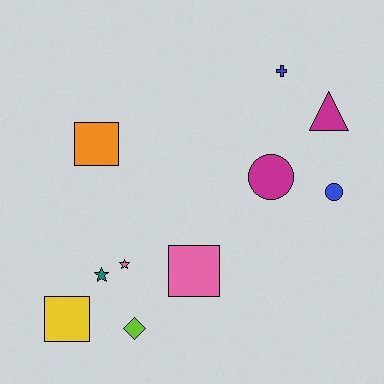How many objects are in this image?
There are 10 objects.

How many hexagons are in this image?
There are no hexagons.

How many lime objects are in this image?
There is 1 lime object.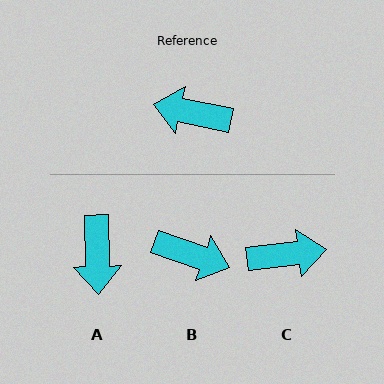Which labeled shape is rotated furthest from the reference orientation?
B, about 173 degrees away.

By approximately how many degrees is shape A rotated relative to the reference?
Approximately 103 degrees counter-clockwise.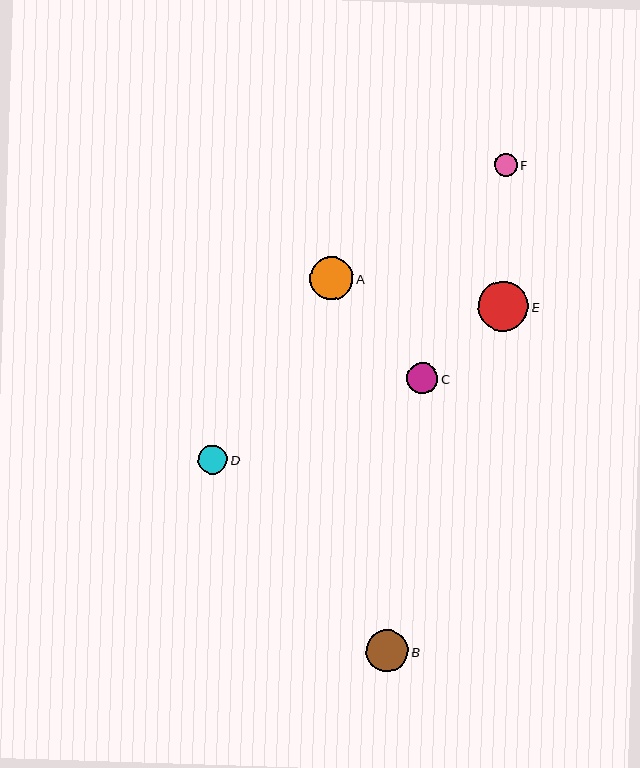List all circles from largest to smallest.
From largest to smallest: E, A, B, C, D, F.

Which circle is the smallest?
Circle F is the smallest with a size of approximately 22 pixels.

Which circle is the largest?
Circle E is the largest with a size of approximately 50 pixels.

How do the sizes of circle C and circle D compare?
Circle C and circle D are approximately the same size.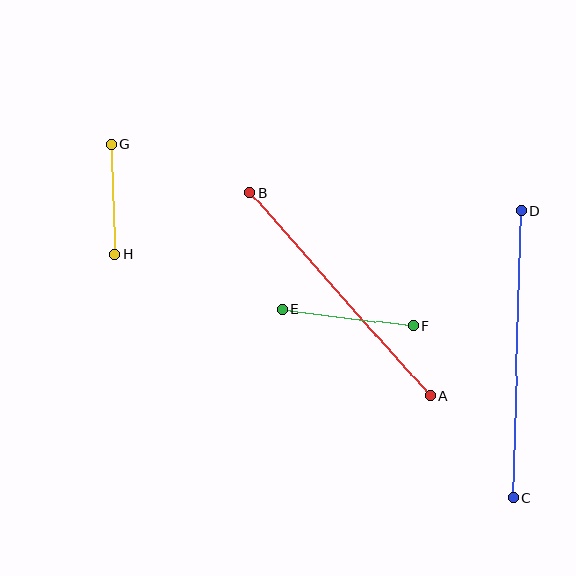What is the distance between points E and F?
The distance is approximately 132 pixels.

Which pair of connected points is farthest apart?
Points C and D are farthest apart.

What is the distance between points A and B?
The distance is approximately 271 pixels.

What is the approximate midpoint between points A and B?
The midpoint is at approximately (340, 295) pixels.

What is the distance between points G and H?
The distance is approximately 110 pixels.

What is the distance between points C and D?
The distance is approximately 287 pixels.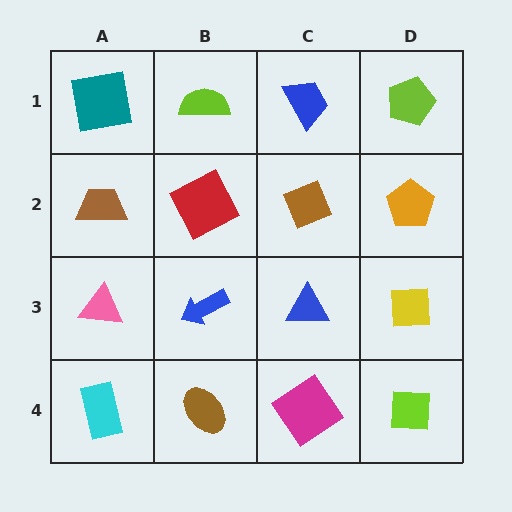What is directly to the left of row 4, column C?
A brown ellipse.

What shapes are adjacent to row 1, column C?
A brown diamond (row 2, column C), a lime semicircle (row 1, column B), a lime pentagon (row 1, column D).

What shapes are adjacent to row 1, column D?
An orange pentagon (row 2, column D), a blue trapezoid (row 1, column C).